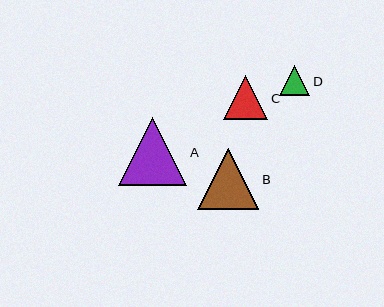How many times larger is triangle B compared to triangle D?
Triangle B is approximately 2.1 times the size of triangle D.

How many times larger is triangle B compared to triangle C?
Triangle B is approximately 1.4 times the size of triangle C.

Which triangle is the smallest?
Triangle D is the smallest with a size of approximately 30 pixels.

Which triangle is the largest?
Triangle A is the largest with a size of approximately 68 pixels.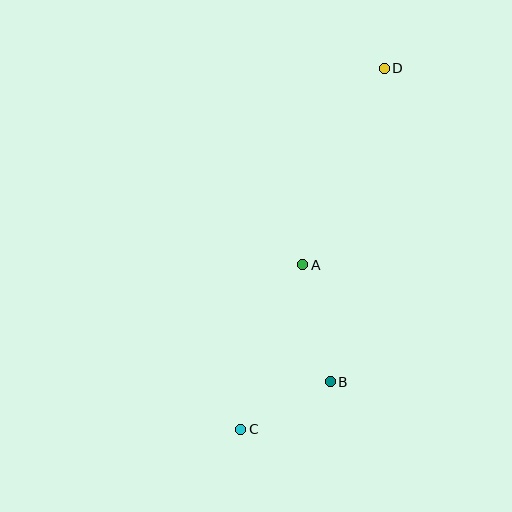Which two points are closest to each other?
Points B and C are closest to each other.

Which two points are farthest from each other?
Points C and D are farthest from each other.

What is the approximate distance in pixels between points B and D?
The distance between B and D is approximately 318 pixels.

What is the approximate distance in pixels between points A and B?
The distance between A and B is approximately 120 pixels.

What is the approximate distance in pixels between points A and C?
The distance between A and C is approximately 176 pixels.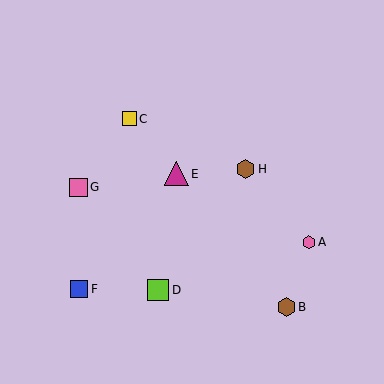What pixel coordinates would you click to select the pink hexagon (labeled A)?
Click at (309, 242) to select the pink hexagon A.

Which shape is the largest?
The magenta triangle (labeled E) is the largest.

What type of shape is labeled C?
Shape C is a yellow square.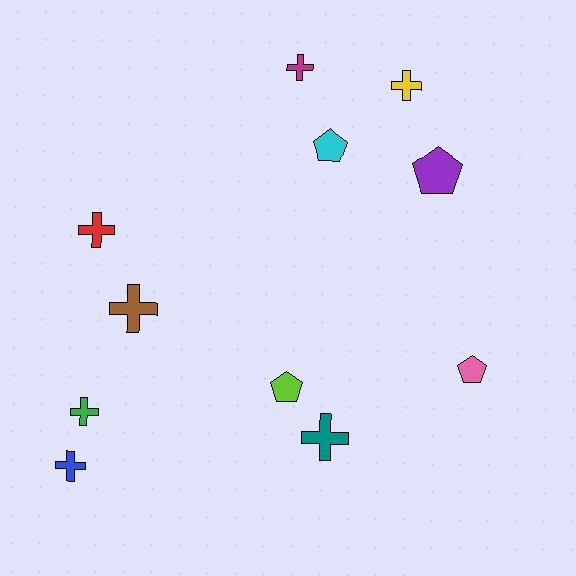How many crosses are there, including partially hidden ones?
There are 7 crosses.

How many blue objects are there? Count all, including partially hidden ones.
There is 1 blue object.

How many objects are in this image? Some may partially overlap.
There are 11 objects.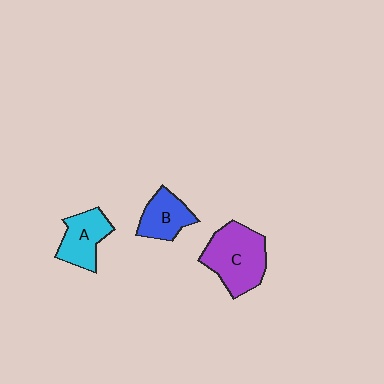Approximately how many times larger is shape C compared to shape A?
Approximately 1.5 times.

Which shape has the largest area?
Shape C (purple).